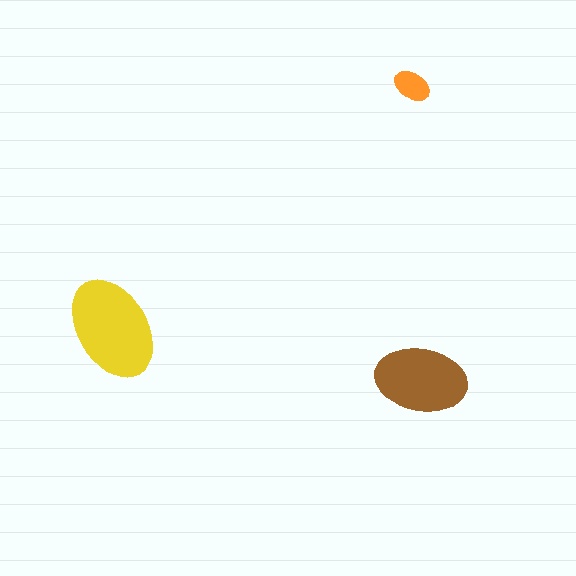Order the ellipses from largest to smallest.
the yellow one, the brown one, the orange one.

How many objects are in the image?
There are 3 objects in the image.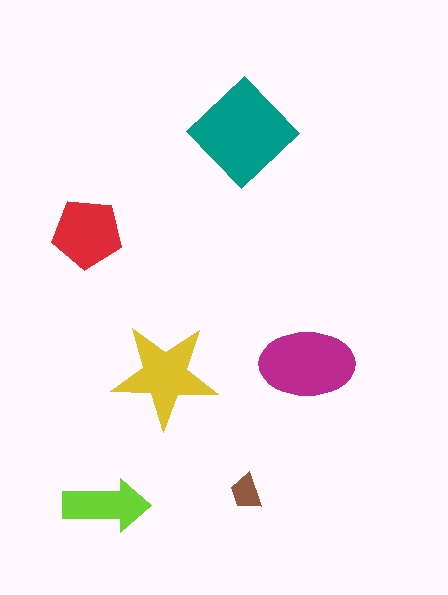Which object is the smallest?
The brown trapezoid.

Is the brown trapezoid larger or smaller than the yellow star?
Smaller.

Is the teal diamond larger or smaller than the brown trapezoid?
Larger.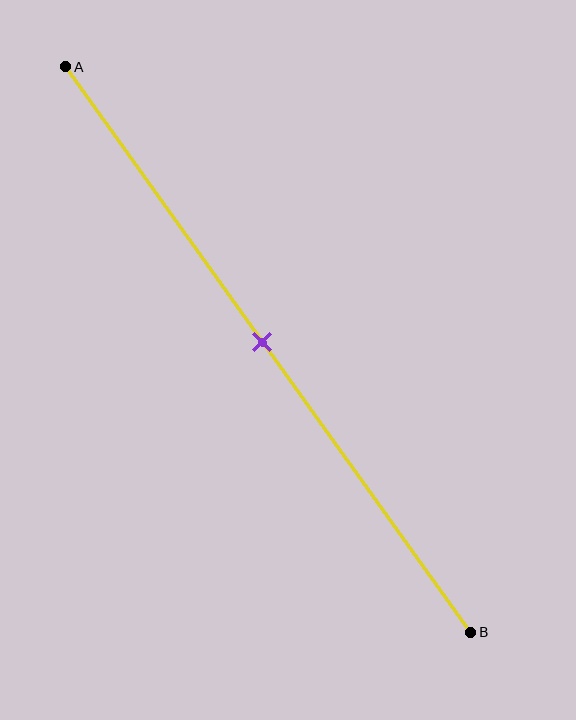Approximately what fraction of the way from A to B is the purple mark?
The purple mark is approximately 50% of the way from A to B.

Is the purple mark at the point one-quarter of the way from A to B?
No, the mark is at about 50% from A, not at the 25% one-quarter point.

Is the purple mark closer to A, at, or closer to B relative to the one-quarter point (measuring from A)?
The purple mark is closer to point B than the one-quarter point of segment AB.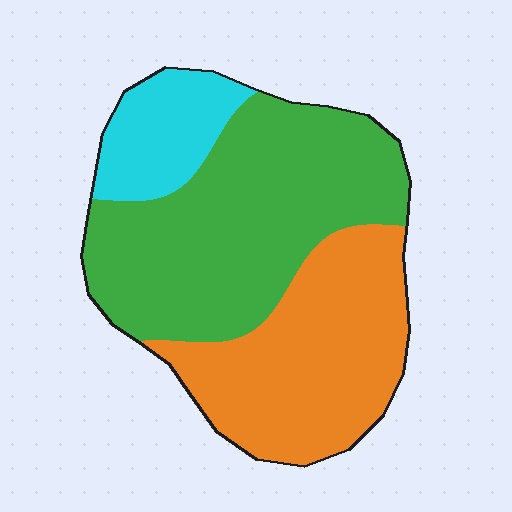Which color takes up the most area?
Green, at roughly 50%.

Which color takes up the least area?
Cyan, at roughly 15%.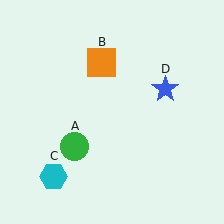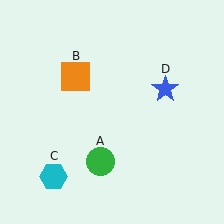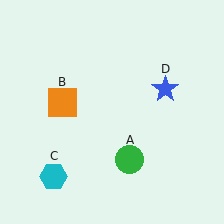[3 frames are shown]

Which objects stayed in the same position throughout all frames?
Cyan hexagon (object C) and blue star (object D) remained stationary.